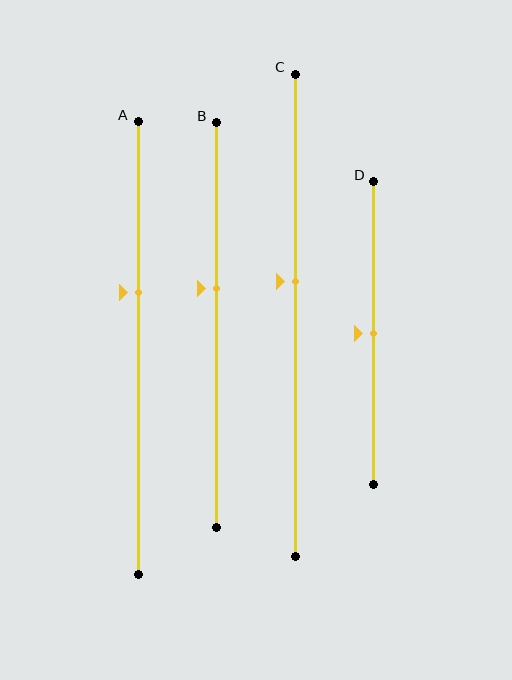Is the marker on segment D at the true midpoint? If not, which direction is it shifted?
Yes, the marker on segment D is at the true midpoint.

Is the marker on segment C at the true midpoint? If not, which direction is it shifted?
No, the marker on segment C is shifted upward by about 7% of the segment length.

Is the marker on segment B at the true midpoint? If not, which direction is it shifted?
No, the marker on segment B is shifted upward by about 9% of the segment length.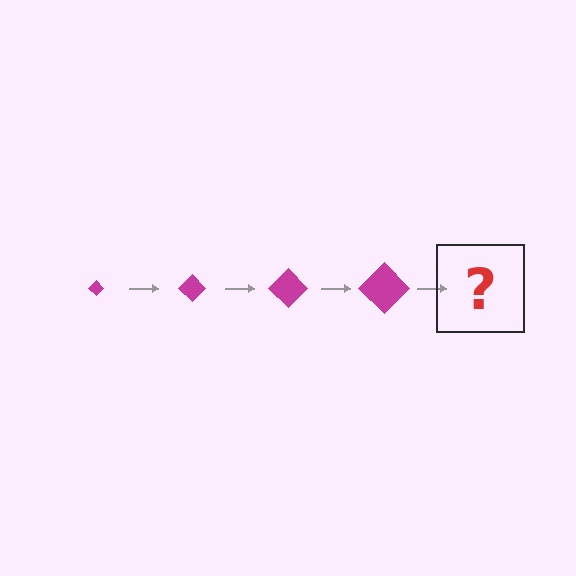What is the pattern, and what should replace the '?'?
The pattern is that the diamond gets progressively larger each step. The '?' should be a magenta diamond, larger than the previous one.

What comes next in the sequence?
The next element should be a magenta diamond, larger than the previous one.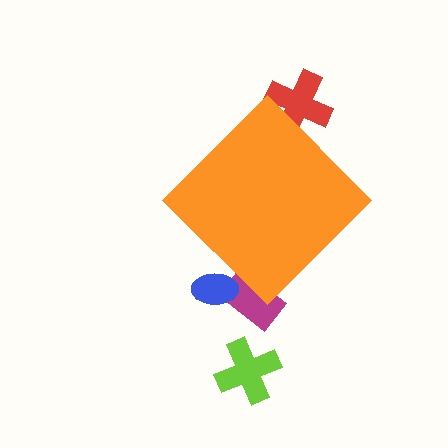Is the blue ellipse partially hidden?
Yes, the blue ellipse is partially hidden behind the orange diamond.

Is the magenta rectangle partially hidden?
Yes, the magenta rectangle is partially hidden behind the orange diamond.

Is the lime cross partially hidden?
No, the lime cross is fully visible.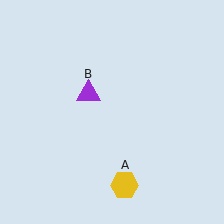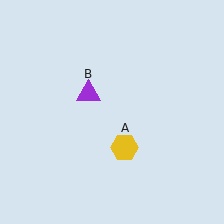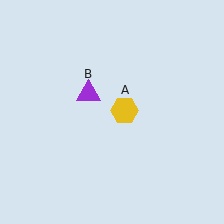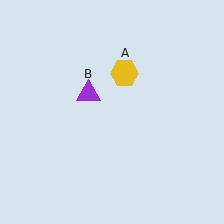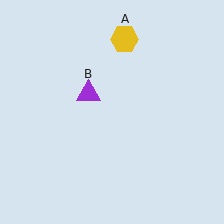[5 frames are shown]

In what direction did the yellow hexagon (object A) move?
The yellow hexagon (object A) moved up.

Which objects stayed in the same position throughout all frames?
Purple triangle (object B) remained stationary.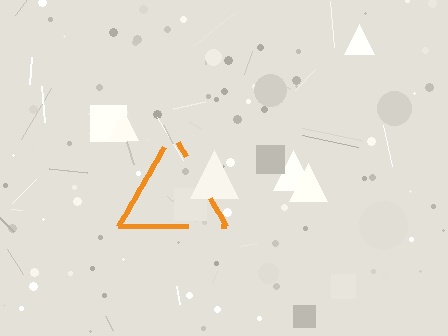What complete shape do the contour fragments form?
The contour fragments form a triangle.